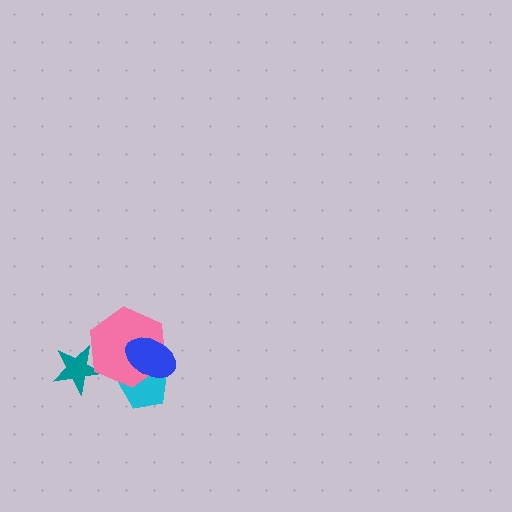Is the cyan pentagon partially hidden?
Yes, it is partially covered by another shape.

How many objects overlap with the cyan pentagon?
2 objects overlap with the cyan pentagon.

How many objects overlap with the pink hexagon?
3 objects overlap with the pink hexagon.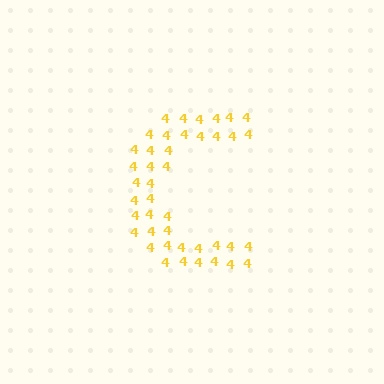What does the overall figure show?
The overall figure shows the letter C.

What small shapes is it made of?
It is made of small digit 4's.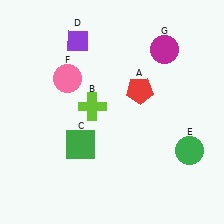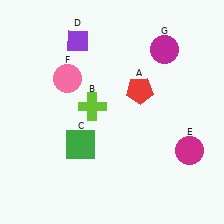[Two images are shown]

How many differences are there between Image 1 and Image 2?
There is 1 difference between the two images.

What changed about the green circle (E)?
In Image 1, E is green. In Image 2, it changed to magenta.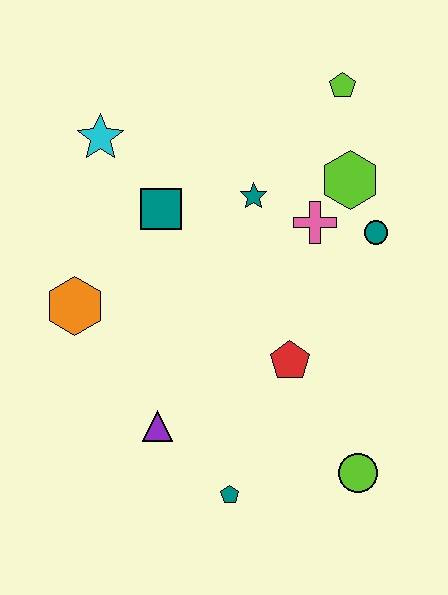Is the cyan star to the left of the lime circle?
Yes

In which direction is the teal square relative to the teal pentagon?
The teal square is above the teal pentagon.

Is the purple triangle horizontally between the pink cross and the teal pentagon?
No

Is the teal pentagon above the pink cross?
No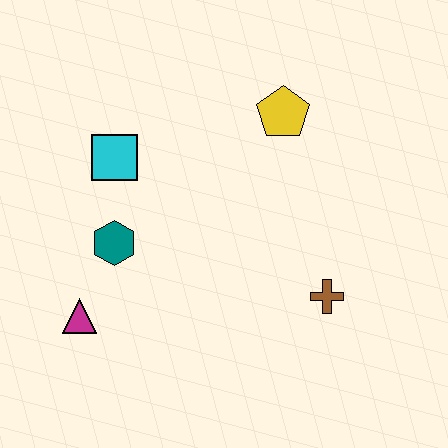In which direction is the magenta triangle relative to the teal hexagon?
The magenta triangle is below the teal hexagon.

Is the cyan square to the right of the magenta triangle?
Yes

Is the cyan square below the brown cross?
No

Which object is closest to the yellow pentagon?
The cyan square is closest to the yellow pentagon.